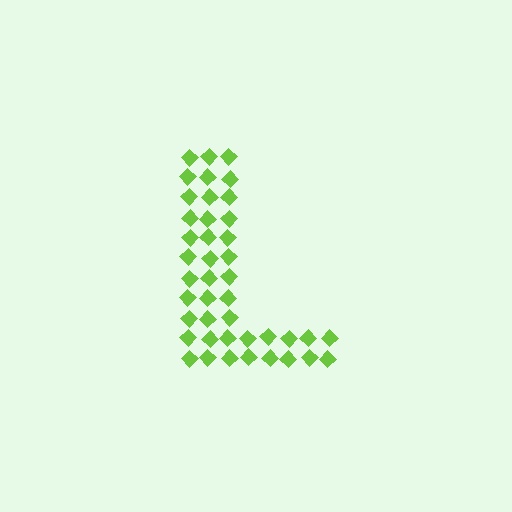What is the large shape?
The large shape is the letter L.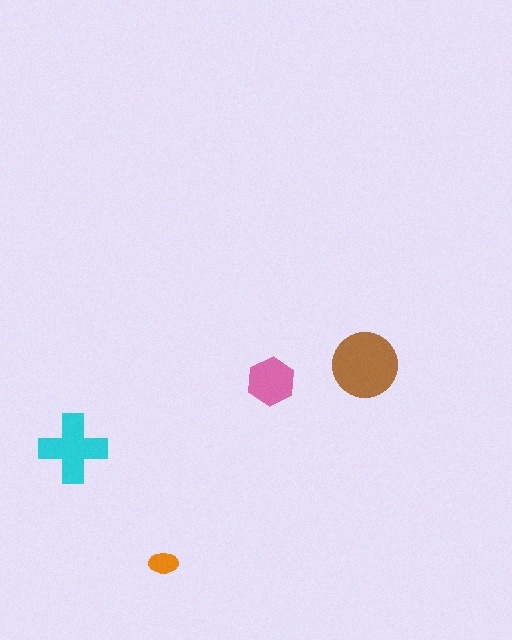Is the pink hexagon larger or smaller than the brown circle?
Smaller.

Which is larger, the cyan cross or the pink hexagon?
The cyan cross.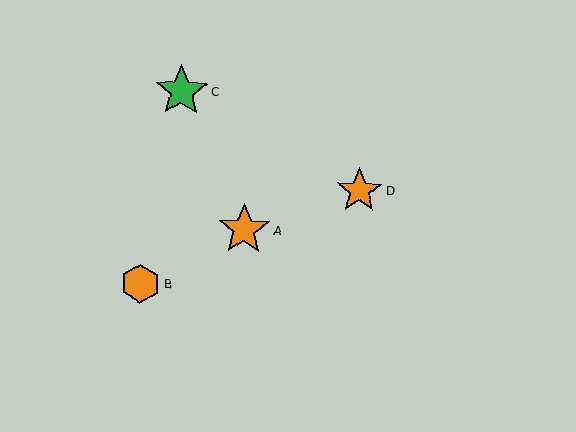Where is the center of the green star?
The center of the green star is at (181, 91).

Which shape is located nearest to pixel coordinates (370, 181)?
The orange star (labeled D) at (360, 191) is nearest to that location.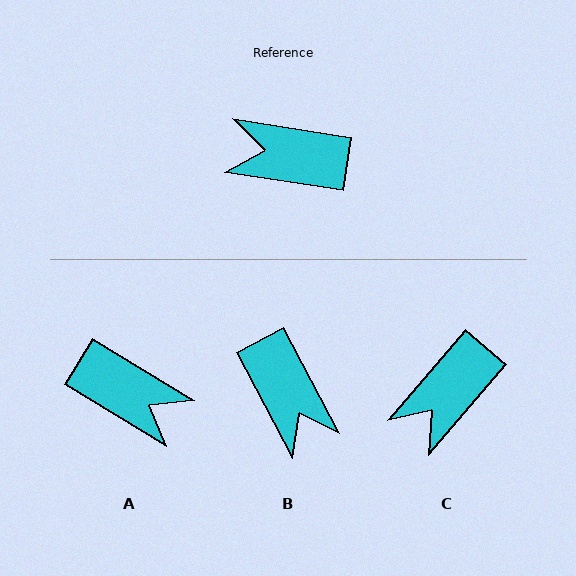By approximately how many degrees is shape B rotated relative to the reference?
Approximately 127 degrees counter-clockwise.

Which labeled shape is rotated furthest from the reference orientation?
A, about 158 degrees away.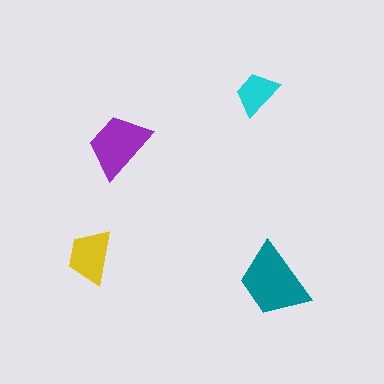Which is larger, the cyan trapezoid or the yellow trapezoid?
The yellow one.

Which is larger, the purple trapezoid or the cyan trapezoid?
The purple one.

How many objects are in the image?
There are 4 objects in the image.